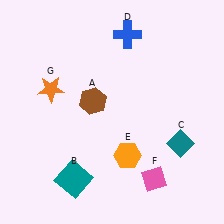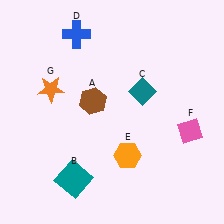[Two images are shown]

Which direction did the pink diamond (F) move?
The pink diamond (F) moved up.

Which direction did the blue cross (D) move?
The blue cross (D) moved left.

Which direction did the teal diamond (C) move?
The teal diamond (C) moved up.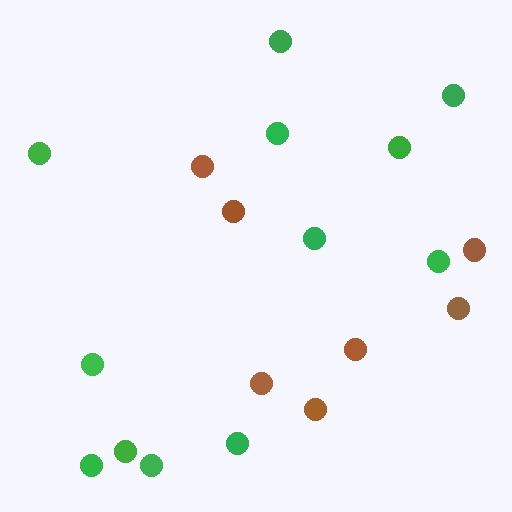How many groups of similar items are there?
There are 2 groups: one group of green circles (12) and one group of brown circles (7).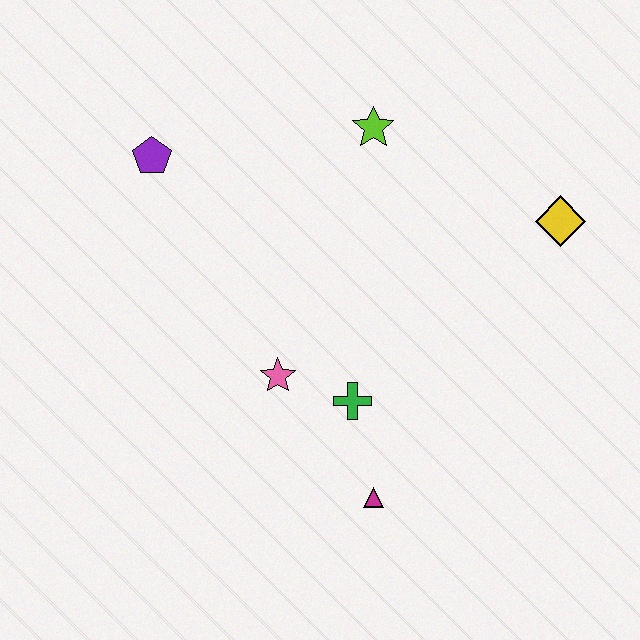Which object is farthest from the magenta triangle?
The purple pentagon is farthest from the magenta triangle.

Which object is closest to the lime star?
The yellow diamond is closest to the lime star.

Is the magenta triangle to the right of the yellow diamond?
No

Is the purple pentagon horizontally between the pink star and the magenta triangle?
No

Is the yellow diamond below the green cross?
No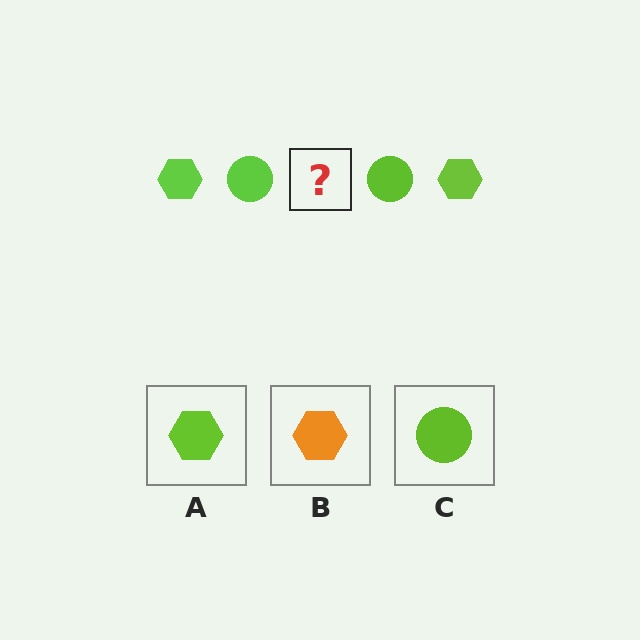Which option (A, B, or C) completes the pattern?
A.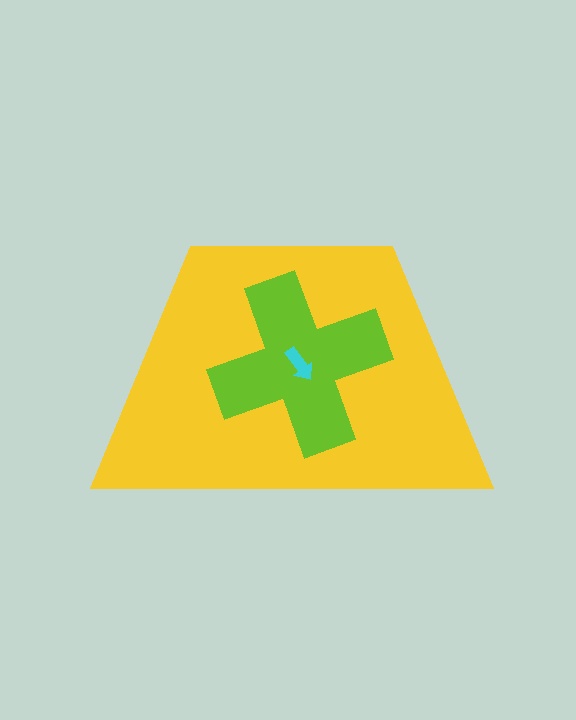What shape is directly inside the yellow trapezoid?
The lime cross.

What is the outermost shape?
The yellow trapezoid.